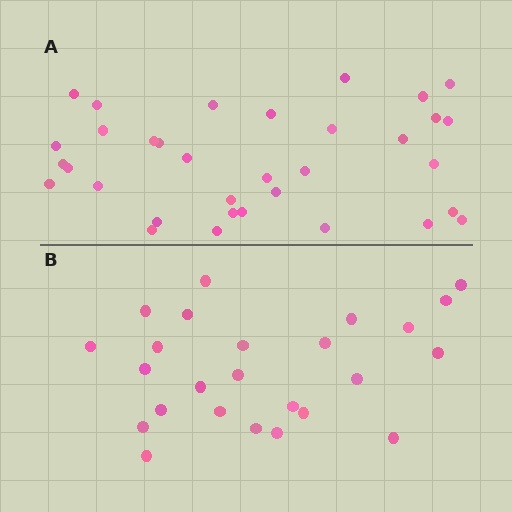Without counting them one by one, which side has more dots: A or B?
Region A (the top region) has more dots.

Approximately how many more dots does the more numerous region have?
Region A has roughly 8 or so more dots than region B.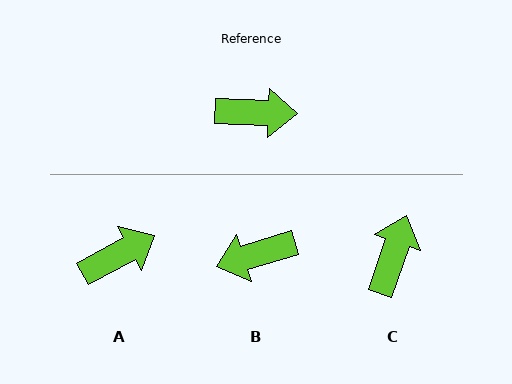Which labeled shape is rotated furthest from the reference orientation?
B, about 161 degrees away.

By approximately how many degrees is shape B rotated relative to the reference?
Approximately 161 degrees clockwise.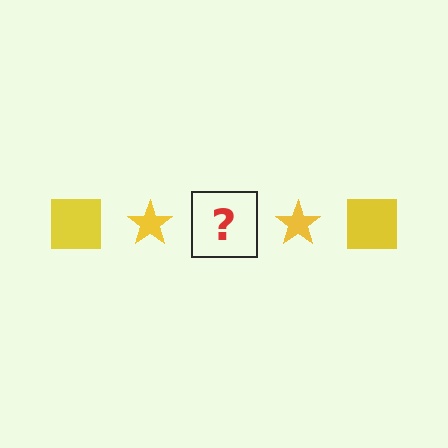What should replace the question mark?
The question mark should be replaced with a yellow square.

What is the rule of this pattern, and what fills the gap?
The rule is that the pattern cycles through square, star shapes in yellow. The gap should be filled with a yellow square.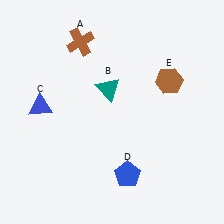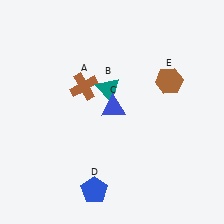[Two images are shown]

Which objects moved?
The objects that moved are: the brown cross (A), the blue triangle (C), the blue pentagon (D).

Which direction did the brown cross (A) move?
The brown cross (A) moved down.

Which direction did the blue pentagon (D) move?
The blue pentagon (D) moved left.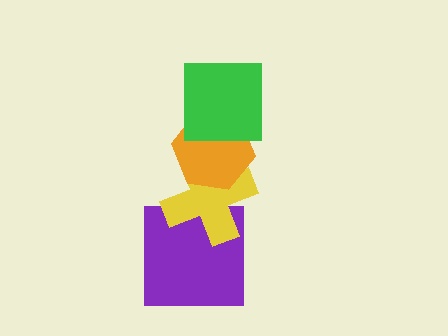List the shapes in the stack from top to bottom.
From top to bottom: the green square, the orange hexagon, the yellow cross, the purple square.